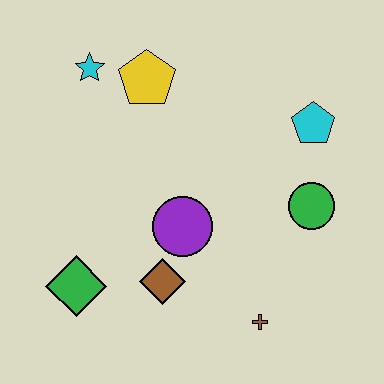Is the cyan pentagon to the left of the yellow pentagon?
No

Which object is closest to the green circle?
The cyan pentagon is closest to the green circle.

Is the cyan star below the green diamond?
No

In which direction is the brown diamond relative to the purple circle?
The brown diamond is below the purple circle.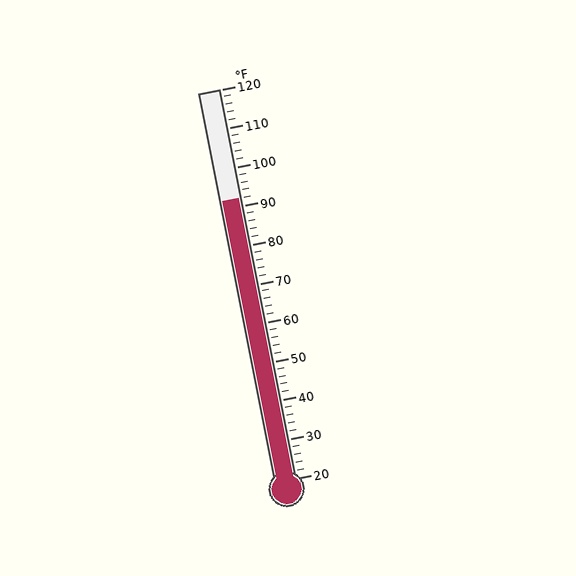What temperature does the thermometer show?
The thermometer shows approximately 92°F.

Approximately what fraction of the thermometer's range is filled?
The thermometer is filled to approximately 70% of its range.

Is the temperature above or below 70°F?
The temperature is above 70°F.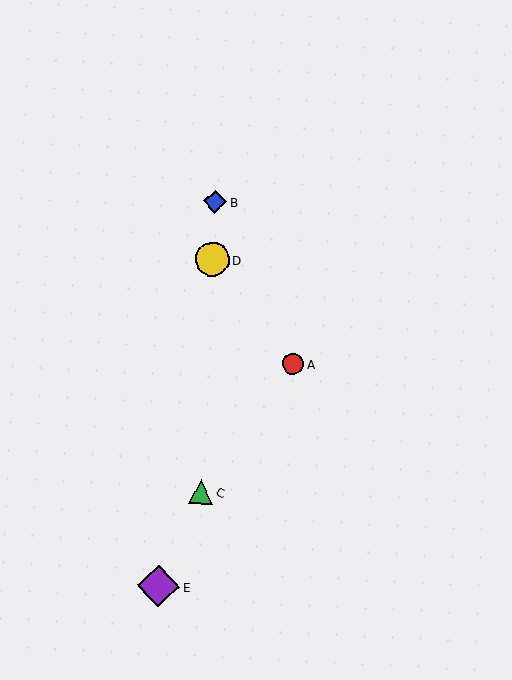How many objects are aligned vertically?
3 objects (B, C, D) are aligned vertically.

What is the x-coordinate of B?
Object B is at x≈215.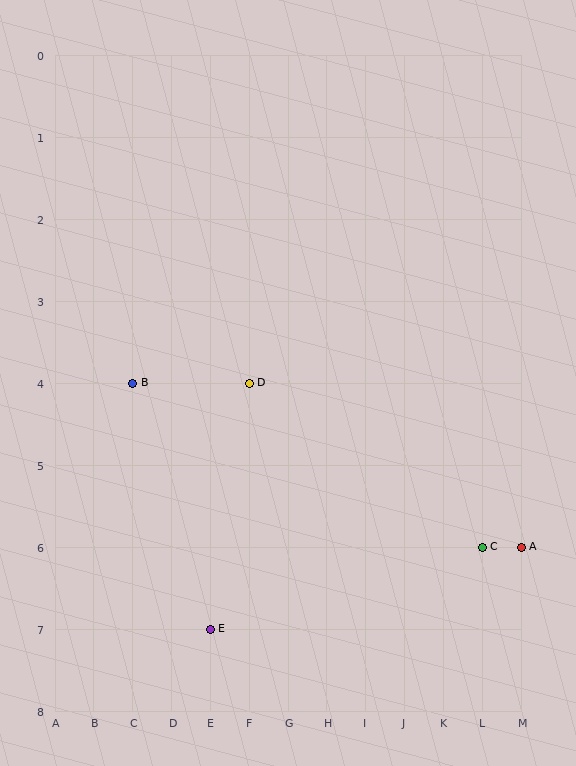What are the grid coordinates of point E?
Point E is at grid coordinates (E, 7).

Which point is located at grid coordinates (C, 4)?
Point B is at (C, 4).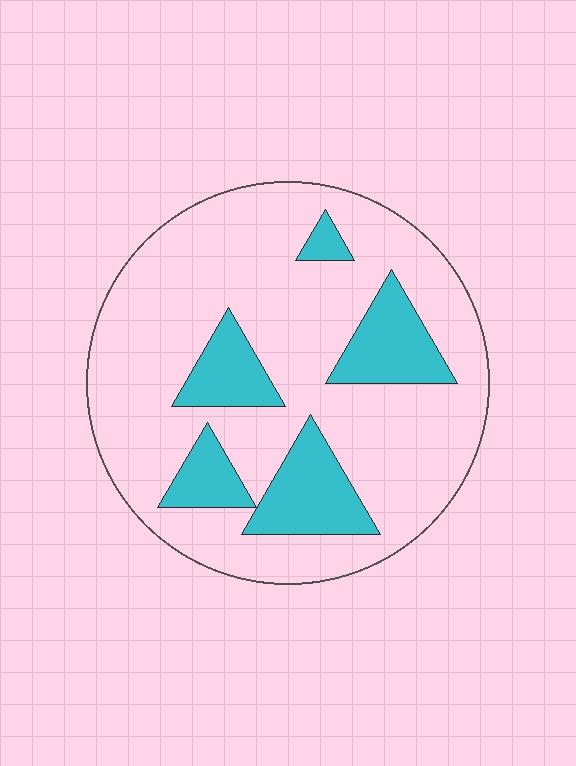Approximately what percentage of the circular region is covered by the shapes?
Approximately 20%.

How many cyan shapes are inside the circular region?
5.